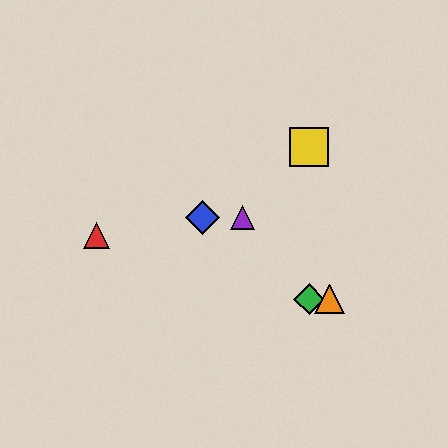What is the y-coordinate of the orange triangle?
The orange triangle is at y≈299.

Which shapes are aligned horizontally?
The green diamond, the orange triangle are aligned horizontally.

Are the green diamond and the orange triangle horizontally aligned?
Yes, both are at y≈299.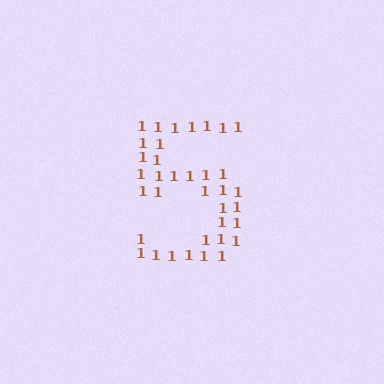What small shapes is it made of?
It is made of small digit 1's.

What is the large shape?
The large shape is the digit 5.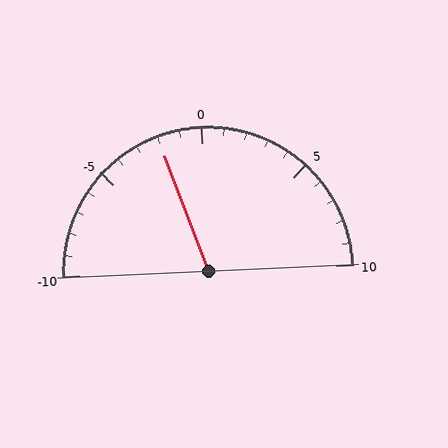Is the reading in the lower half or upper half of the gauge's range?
The reading is in the lower half of the range (-10 to 10).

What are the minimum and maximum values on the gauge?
The gauge ranges from -10 to 10.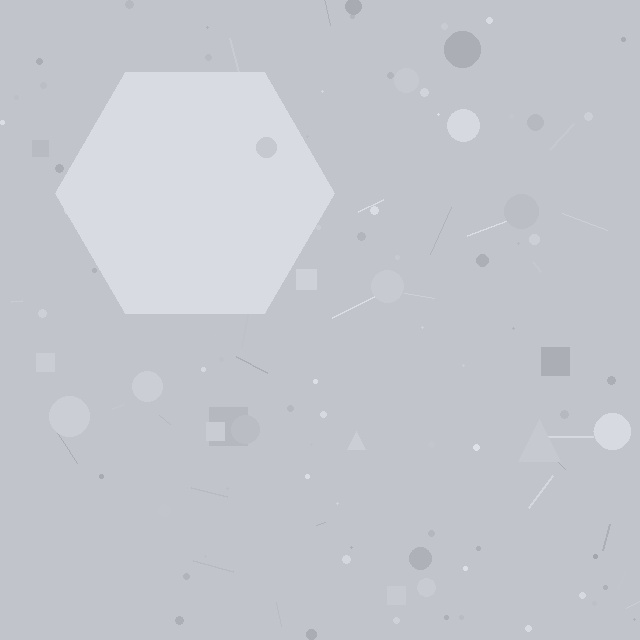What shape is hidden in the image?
A hexagon is hidden in the image.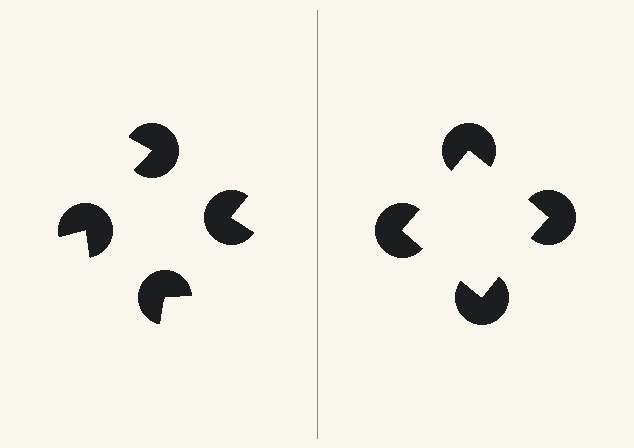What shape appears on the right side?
An illusory square.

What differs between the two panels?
The pac-man discs are positioned identically on both sides; only the wedge orientations differ. On the right they align to a square; on the left they are misaligned.